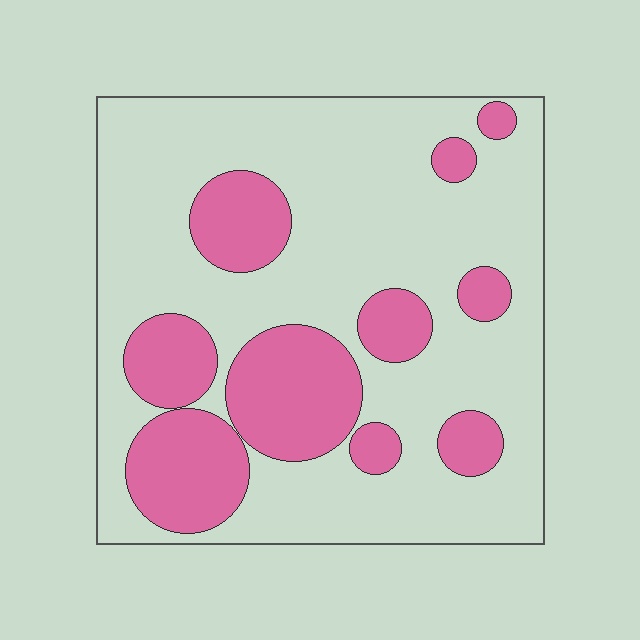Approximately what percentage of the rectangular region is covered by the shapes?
Approximately 30%.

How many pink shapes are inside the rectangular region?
10.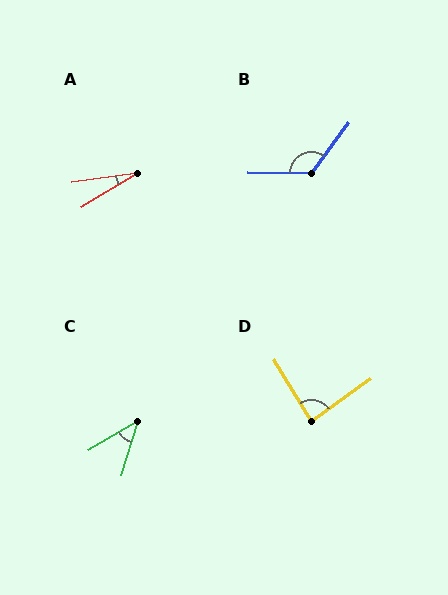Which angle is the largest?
B, at approximately 125 degrees.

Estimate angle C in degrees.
Approximately 42 degrees.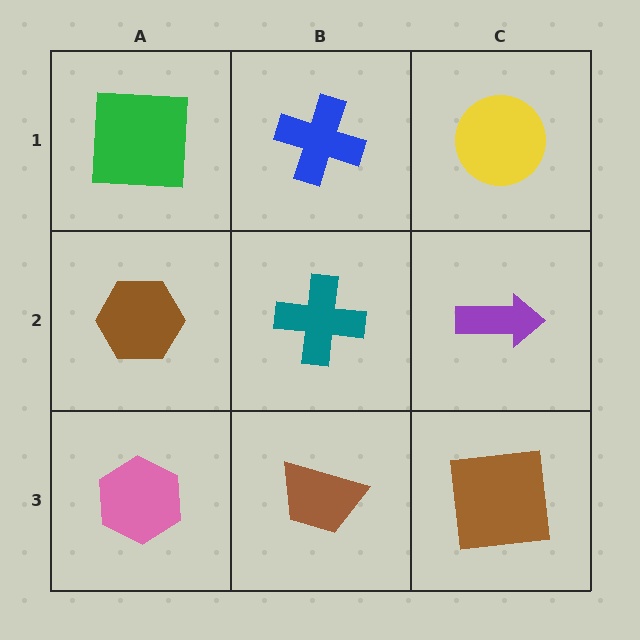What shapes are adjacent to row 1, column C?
A purple arrow (row 2, column C), a blue cross (row 1, column B).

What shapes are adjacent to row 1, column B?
A teal cross (row 2, column B), a green square (row 1, column A), a yellow circle (row 1, column C).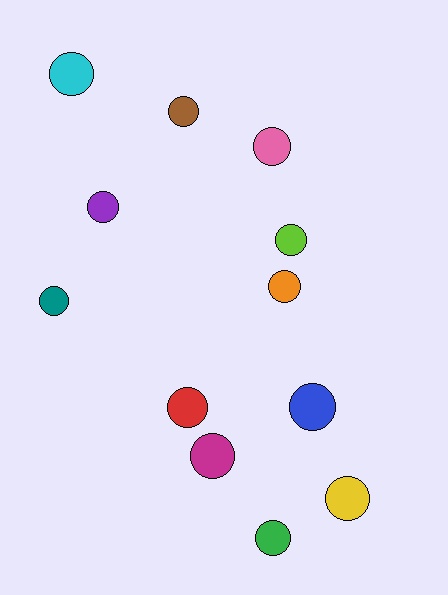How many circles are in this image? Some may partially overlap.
There are 12 circles.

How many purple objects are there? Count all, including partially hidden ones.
There is 1 purple object.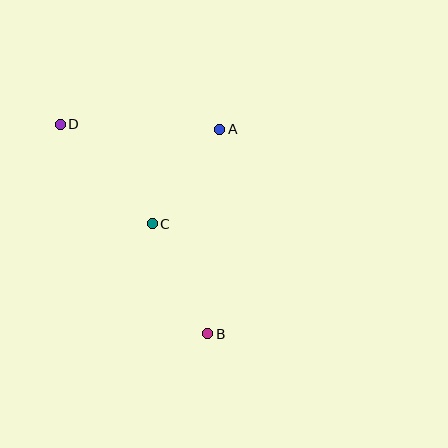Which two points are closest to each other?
Points A and C are closest to each other.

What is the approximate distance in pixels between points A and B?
The distance between A and B is approximately 205 pixels.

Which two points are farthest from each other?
Points B and D are farthest from each other.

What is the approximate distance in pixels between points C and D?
The distance between C and D is approximately 136 pixels.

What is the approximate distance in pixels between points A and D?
The distance between A and D is approximately 160 pixels.